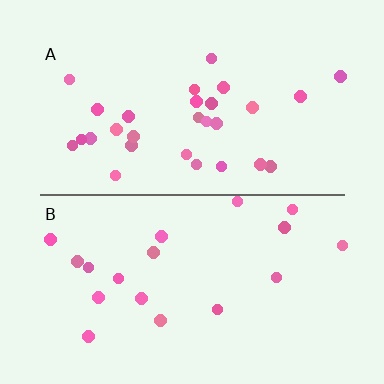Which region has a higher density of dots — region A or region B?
A (the top).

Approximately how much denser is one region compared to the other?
Approximately 1.6× — region A over region B.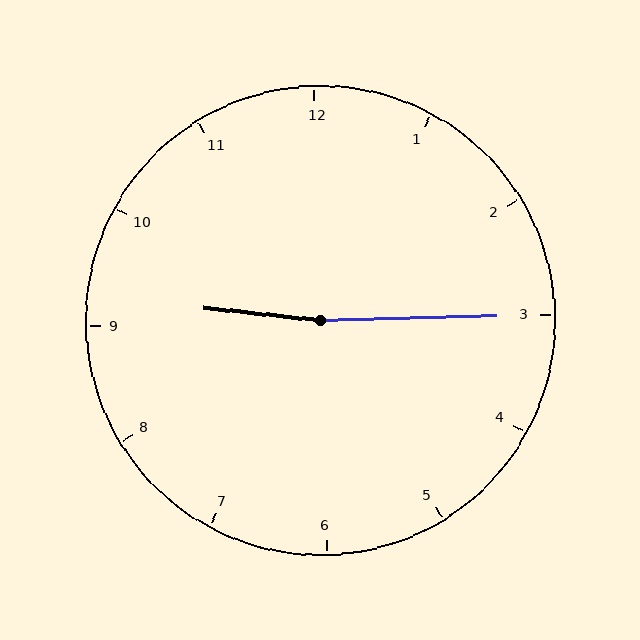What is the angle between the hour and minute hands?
Approximately 172 degrees.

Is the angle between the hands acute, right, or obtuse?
It is obtuse.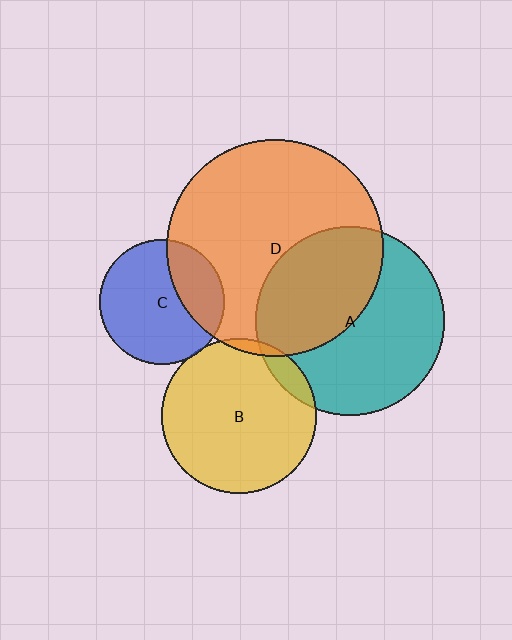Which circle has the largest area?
Circle D (orange).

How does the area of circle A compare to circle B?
Approximately 1.5 times.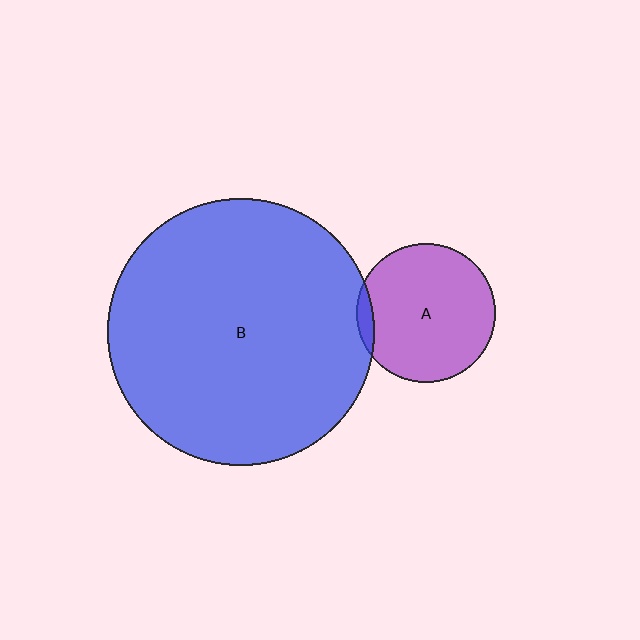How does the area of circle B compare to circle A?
Approximately 3.7 times.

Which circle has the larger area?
Circle B (blue).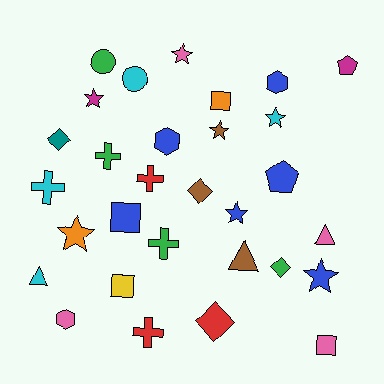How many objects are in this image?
There are 30 objects.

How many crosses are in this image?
There are 5 crosses.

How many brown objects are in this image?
There are 3 brown objects.